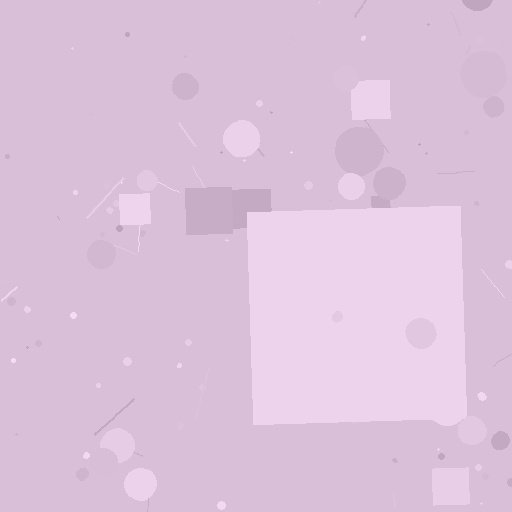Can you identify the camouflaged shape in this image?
The camouflaged shape is a square.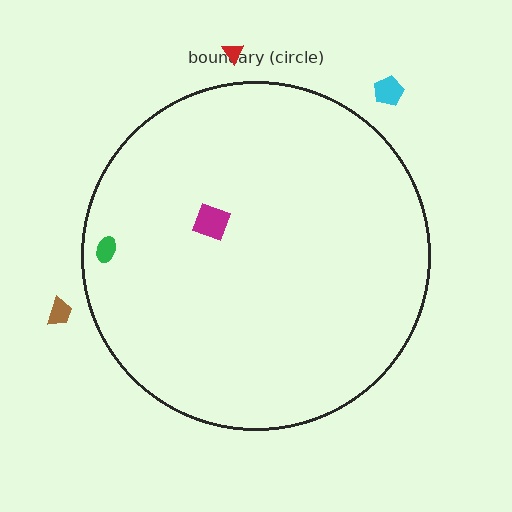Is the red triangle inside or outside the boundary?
Outside.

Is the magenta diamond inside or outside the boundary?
Inside.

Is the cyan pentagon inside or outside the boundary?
Outside.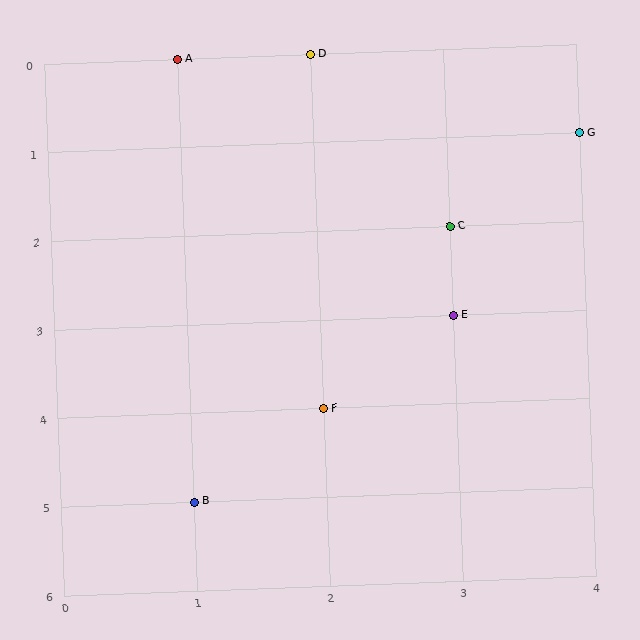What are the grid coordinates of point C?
Point C is at grid coordinates (3, 2).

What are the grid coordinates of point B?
Point B is at grid coordinates (1, 5).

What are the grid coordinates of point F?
Point F is at grid coordinates (2, 4).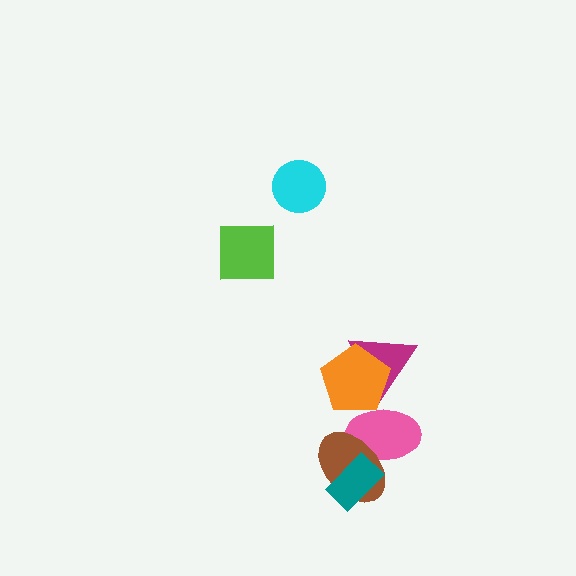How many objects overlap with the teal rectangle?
2 objects overlap with the teal rectangle.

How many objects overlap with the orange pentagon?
2 objects overlap with the orange pentagon.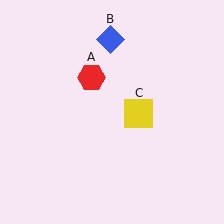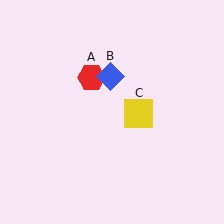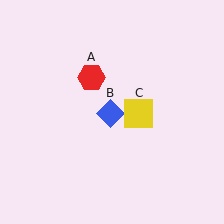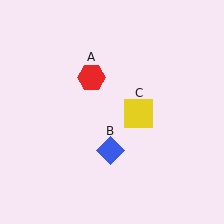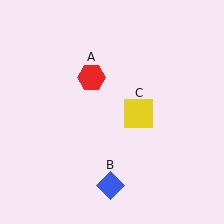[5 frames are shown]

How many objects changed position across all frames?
1 object changed position: blue diamond (object B).